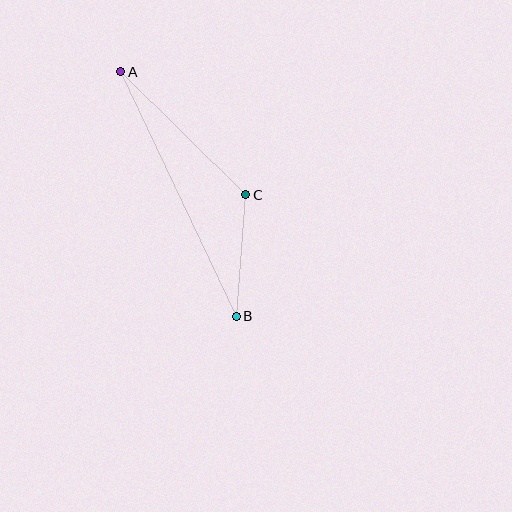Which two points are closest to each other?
Points B and C are closest to each other.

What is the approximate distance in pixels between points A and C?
The distance between A and C is approximately 175 pixels.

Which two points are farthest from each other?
Points A and B are farthest from each other.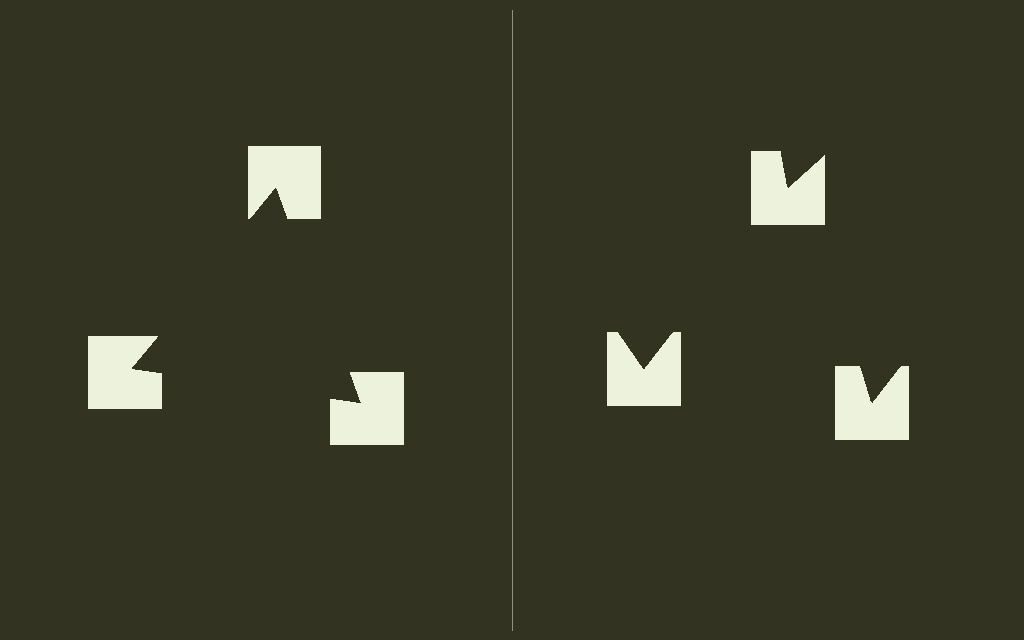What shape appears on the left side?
An illusory triangle.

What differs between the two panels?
The notched squares are positioned identically on both sides; only the wedge orientations differ. On the left they align to a triangle; on the right they are misaligned.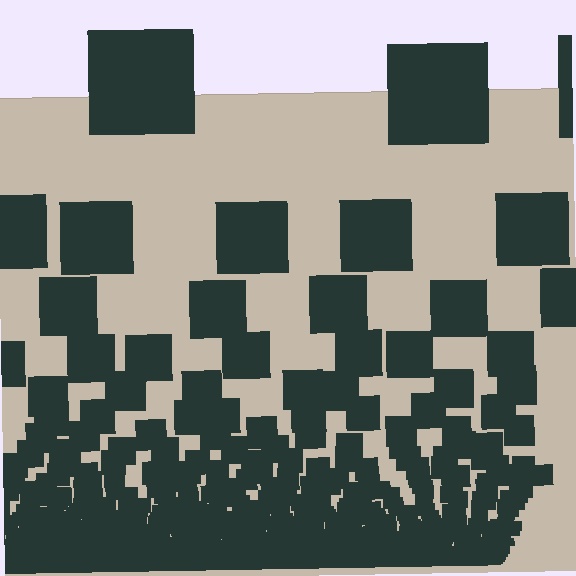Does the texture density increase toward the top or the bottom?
Density increases toward the bottom.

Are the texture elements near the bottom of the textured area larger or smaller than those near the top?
Smaller. The gradient is inverted — elements near the bottom are smaller and denser.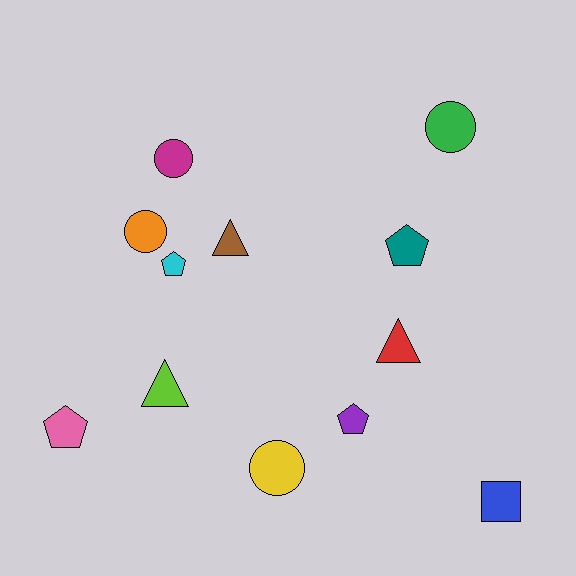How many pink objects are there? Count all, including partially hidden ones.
There is 1 pink object.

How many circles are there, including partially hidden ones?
There are 4 circles.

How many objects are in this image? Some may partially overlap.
There are 12 objects.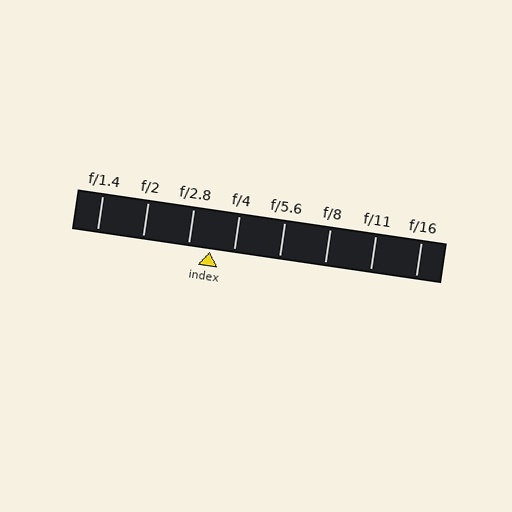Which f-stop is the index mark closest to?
The index mark is closest to f/2.8.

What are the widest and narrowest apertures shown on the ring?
The widest aperture shown is f/1.4 and the narrowest is f/16.